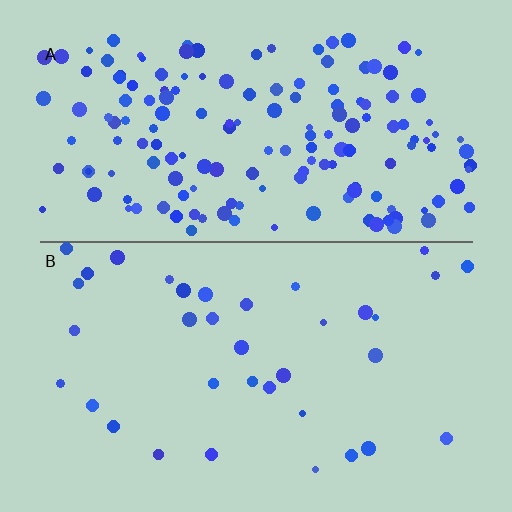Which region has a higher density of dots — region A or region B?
A (the top).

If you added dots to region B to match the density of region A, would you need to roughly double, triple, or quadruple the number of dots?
Approximately quadruple.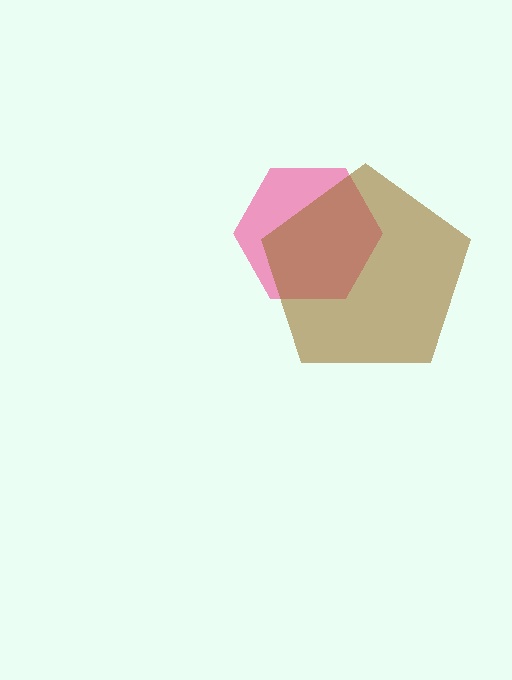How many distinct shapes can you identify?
There are 2 distinct shapes: a pink hexagon, a brown pentagon.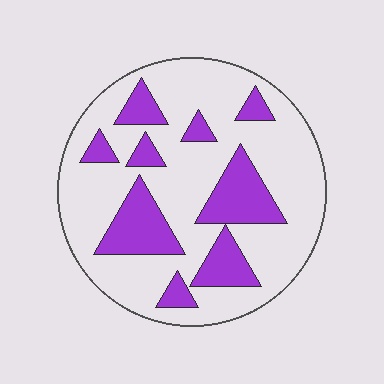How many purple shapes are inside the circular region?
9.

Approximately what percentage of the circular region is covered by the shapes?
Approximately 25%.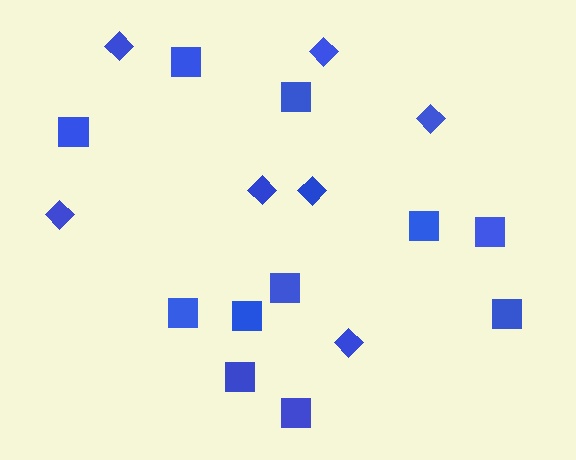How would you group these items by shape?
There are 2 groups: one group of diamonds (7) and one group of squares (11).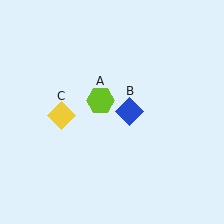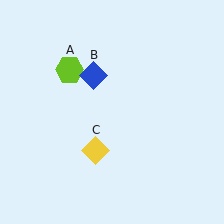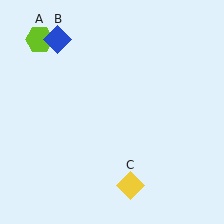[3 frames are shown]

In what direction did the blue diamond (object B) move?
The blue diamond (object B) moved up and to the left.